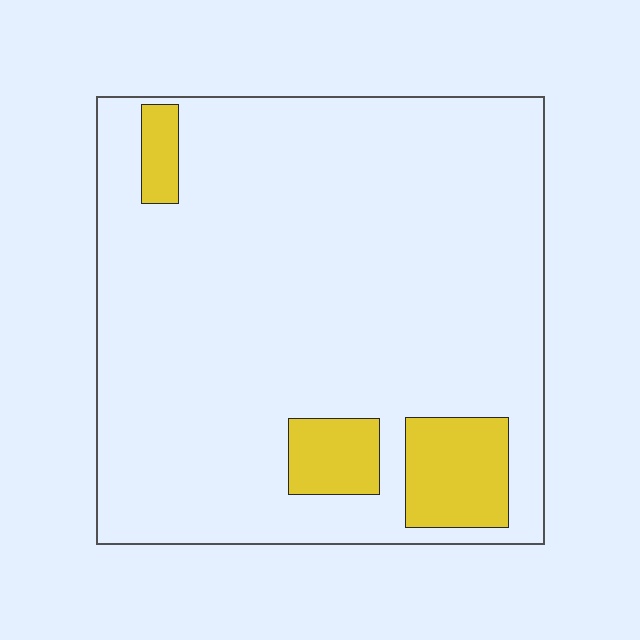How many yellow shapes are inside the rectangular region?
3.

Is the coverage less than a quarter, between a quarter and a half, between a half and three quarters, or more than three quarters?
Less than a quarter.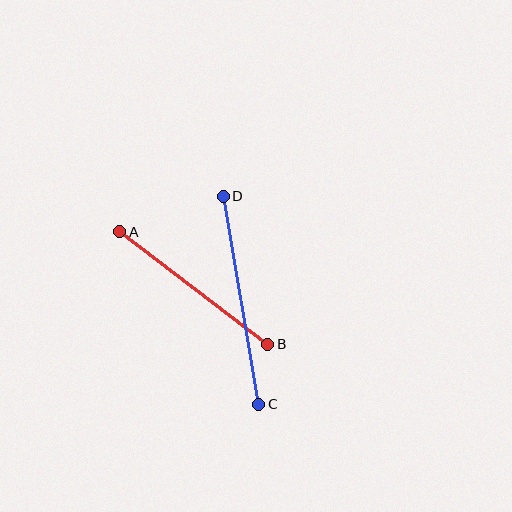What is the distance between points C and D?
The distance is approximately 211 pixels.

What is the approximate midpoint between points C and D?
The midpoint is at approximately (241, 300) pixels.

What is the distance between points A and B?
The distance is approximately 186 pixels.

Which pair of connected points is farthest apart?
Points C and D are farthest apart.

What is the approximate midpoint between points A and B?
The midpoint is at approximately (194, 288) pixels.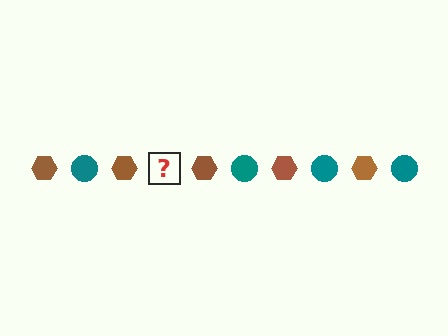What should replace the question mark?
The question mark should be replaced with a teal circle.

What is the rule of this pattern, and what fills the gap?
The rule is that the pattern alternates between brown hexagon and teal circle. The gap should be filled with a teal circle.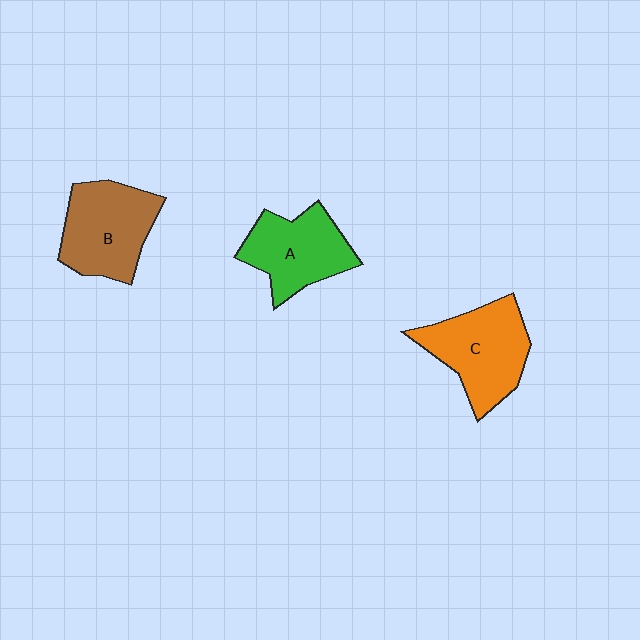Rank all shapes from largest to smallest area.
From largest to smallest: C (orange), B (brown), A (green).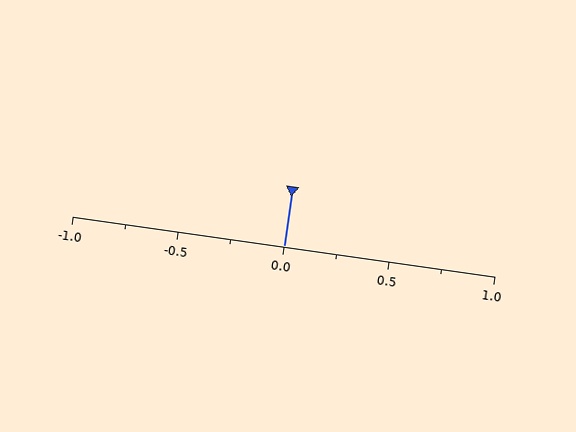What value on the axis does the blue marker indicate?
The marker indicates approximately 0.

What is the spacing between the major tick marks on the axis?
The major ticks are spaced 0.5 apart.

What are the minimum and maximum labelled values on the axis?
The axis runs from -1.0 to 1.0.